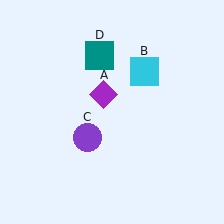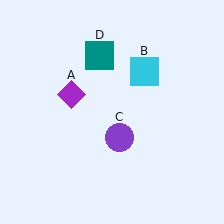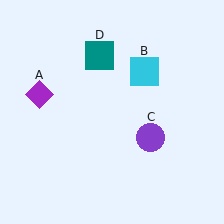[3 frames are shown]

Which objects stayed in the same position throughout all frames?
Cyan square (object B) and teal square (object D) remained stationary.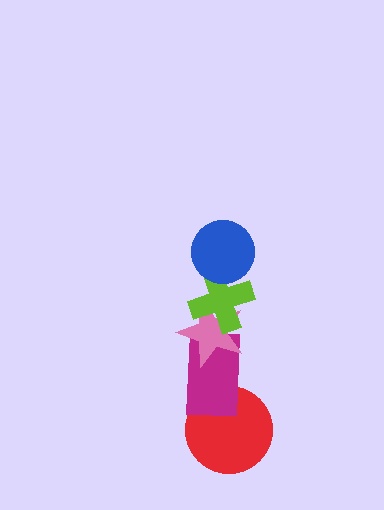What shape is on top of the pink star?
The lime cross is on top of the pink star.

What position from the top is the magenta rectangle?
The magenta rectangle is 4th from the top.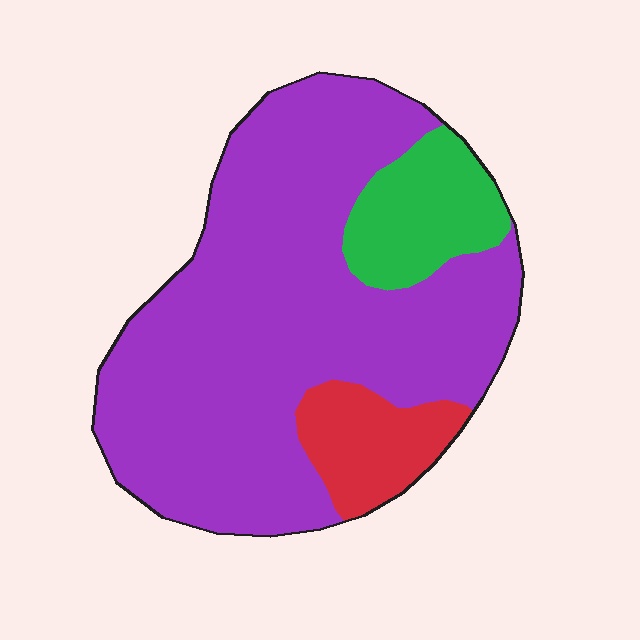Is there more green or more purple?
Purple.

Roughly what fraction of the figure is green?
Green takes up about one eighth (1/8) of the figure.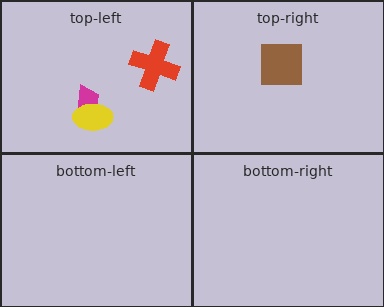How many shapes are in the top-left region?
3.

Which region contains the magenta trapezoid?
The top-left region.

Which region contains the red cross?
The top-left region.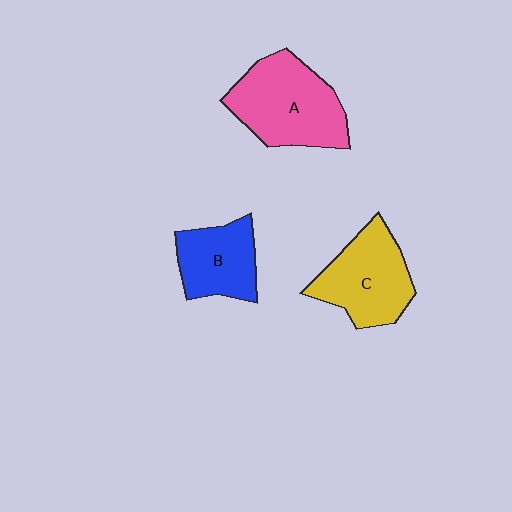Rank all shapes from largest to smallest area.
From largest to smallest: A (pink), C (yellow), B (blue).